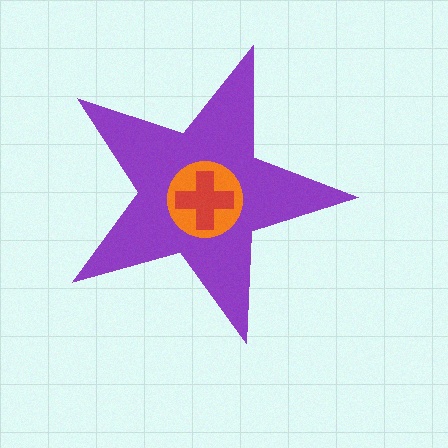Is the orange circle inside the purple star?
Yes.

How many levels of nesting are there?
3.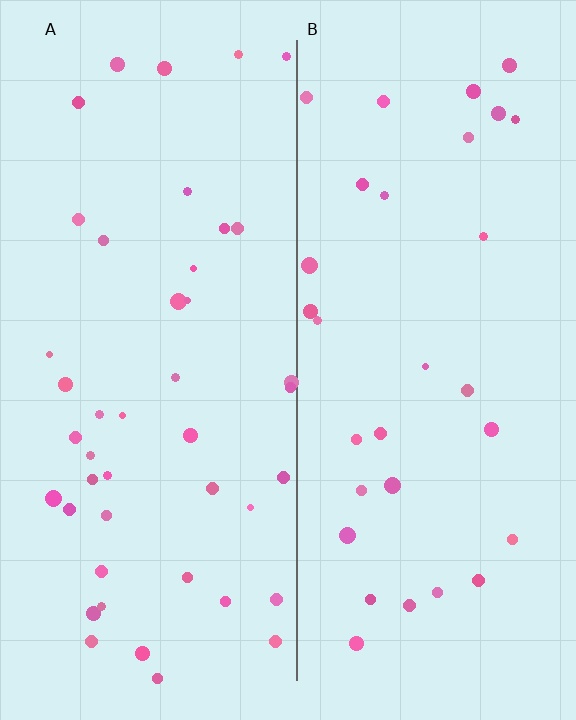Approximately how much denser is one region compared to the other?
Approximately 1.4× — region A over region B.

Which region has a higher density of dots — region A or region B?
A (the left).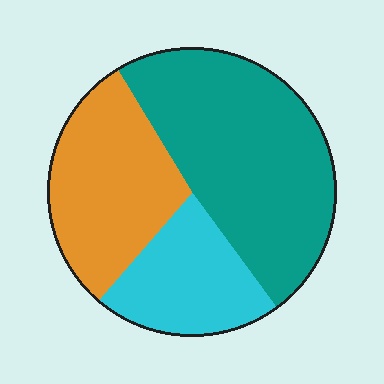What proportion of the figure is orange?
Orange takes up about one third (1/3) of the figure.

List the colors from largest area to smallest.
From largest to smallest: teal, orange, cyan.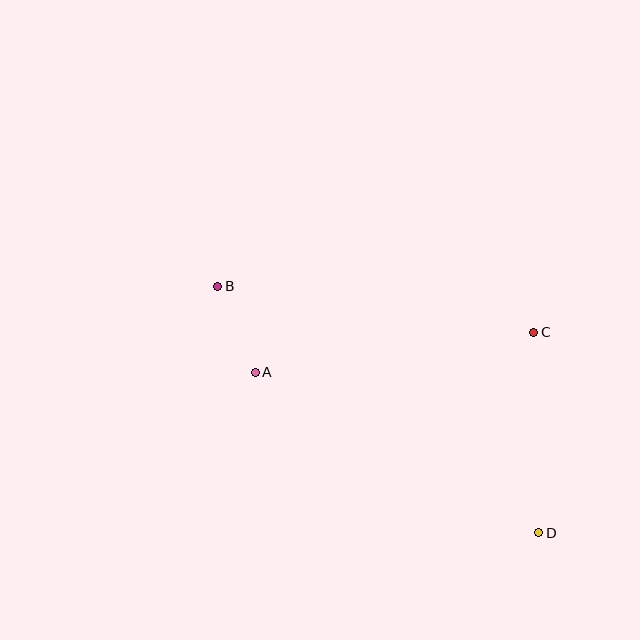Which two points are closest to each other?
Points A and B are closest to each other.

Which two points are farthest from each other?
Points B and D are farthest from each other.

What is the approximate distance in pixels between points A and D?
The distance between A and D is approximately 326 pixels.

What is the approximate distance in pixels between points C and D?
The distance between C and D is approximately 200 pixels.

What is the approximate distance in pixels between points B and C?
The distance between B and C is approximately 319 pixels.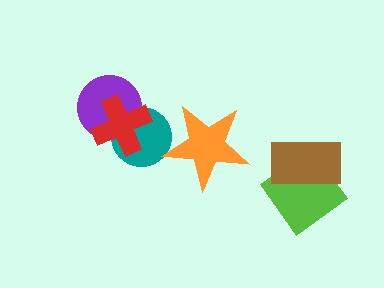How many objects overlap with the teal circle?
3 objects overlap with the teal circle.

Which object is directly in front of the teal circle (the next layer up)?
The purple circle is directly in front of the teal circle.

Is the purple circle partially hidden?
Yes, it is partially covered by another shape.